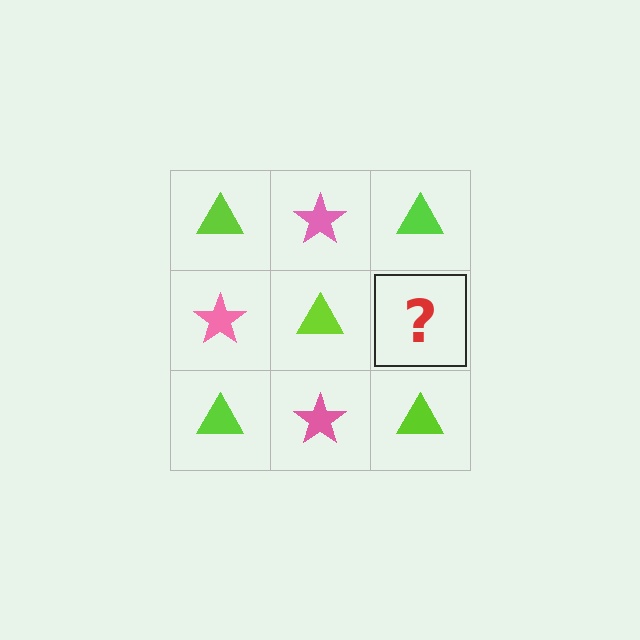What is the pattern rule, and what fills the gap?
The rule is that it alternates lime triangle and pink star in a checkerboard pattern. The gap should be filled with a pink star.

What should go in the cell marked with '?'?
The missing cell should contain a pink star.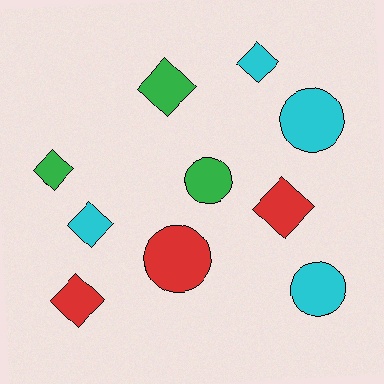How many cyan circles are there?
There are 2 cyan circles.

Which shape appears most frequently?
Diamond, with 6 objects.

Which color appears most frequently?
Cyan, with 4 objects.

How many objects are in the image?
There are 10 objects.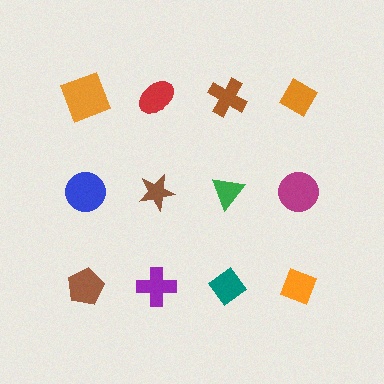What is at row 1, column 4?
An orange diamond.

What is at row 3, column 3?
A teal diamond.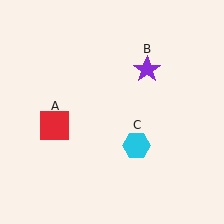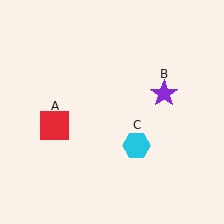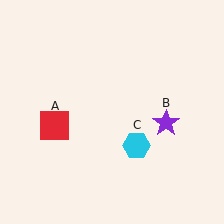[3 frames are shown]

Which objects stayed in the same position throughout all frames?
Red square (object A) and cyan hexagon (object C) remained stationary.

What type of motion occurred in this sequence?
The purple star (object B) rotated clockwise around the center of the scene.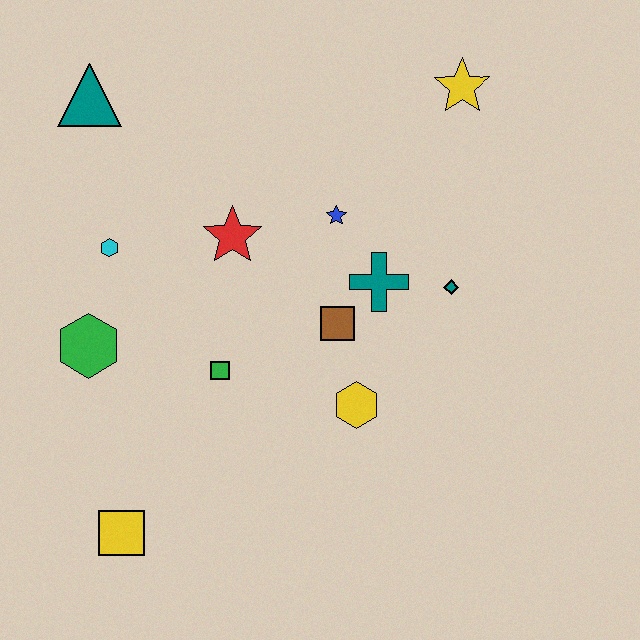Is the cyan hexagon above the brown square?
Yes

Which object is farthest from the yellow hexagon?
The teal triangle is farthest from the yellow hexagon.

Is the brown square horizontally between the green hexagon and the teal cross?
Yes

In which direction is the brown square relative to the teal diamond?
The brown square is to the left of the teal diamond.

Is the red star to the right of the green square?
Yes